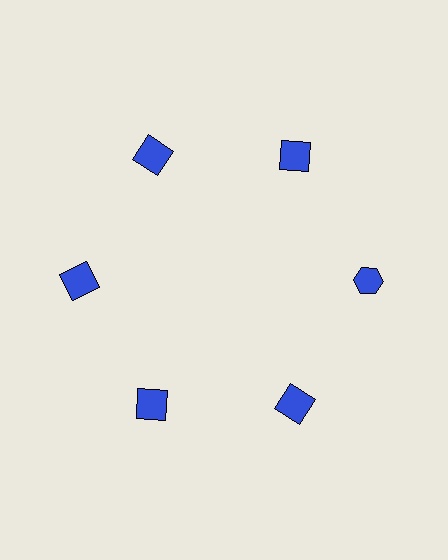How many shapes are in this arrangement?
There are 6 shapes arranged in a ring pattern.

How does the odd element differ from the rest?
It has a different shape: hexagon instead of square.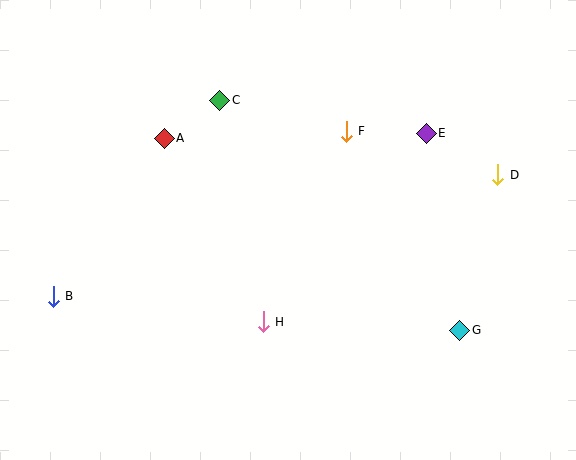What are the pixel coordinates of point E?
Point E is at (426, 133).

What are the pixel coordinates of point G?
Point G is at (460, 330).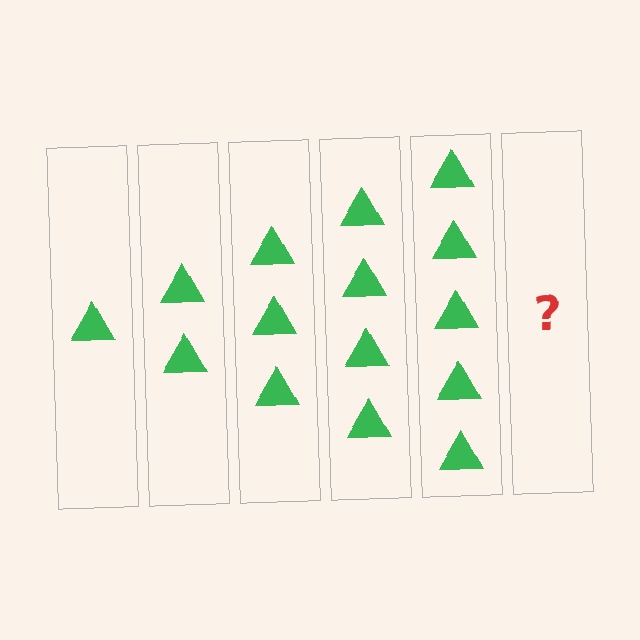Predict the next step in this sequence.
The next step is 6 triangles.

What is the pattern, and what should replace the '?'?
The pattern is that each step adds one more triangle. The '?' should be 6 triangles.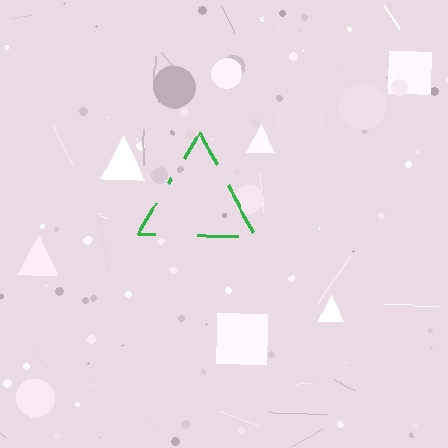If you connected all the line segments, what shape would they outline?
They would outline a triangle.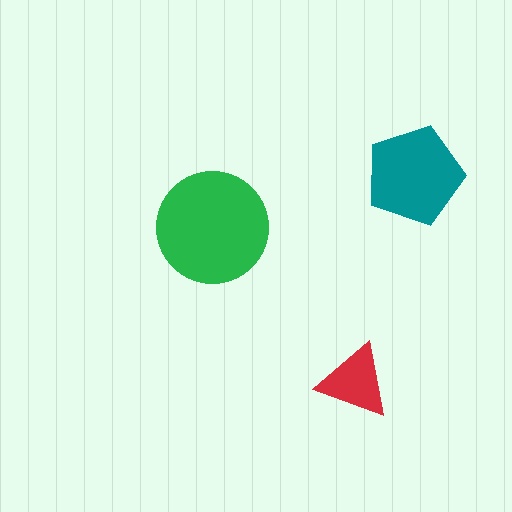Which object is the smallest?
The red triangle.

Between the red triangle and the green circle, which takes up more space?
The green circle.